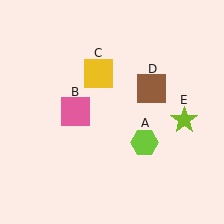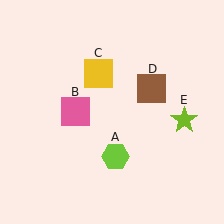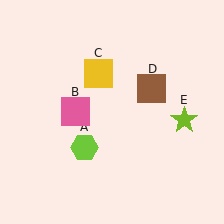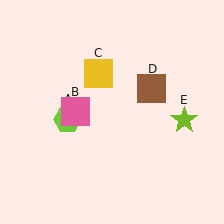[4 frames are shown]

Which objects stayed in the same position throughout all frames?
Pink square (object B) and yellow square (object C) and brown square (object D) and lime star (object E) remained stationary.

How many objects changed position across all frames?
1 object changed position: lime hexagon (object A).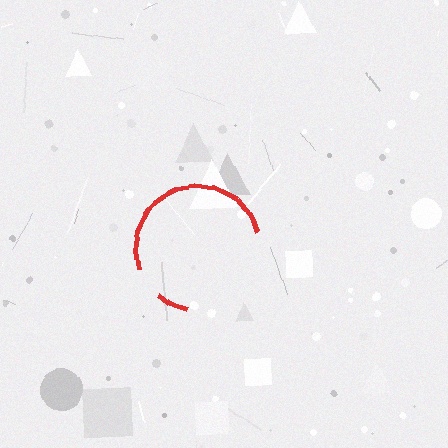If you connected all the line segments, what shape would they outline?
They would outline a circle.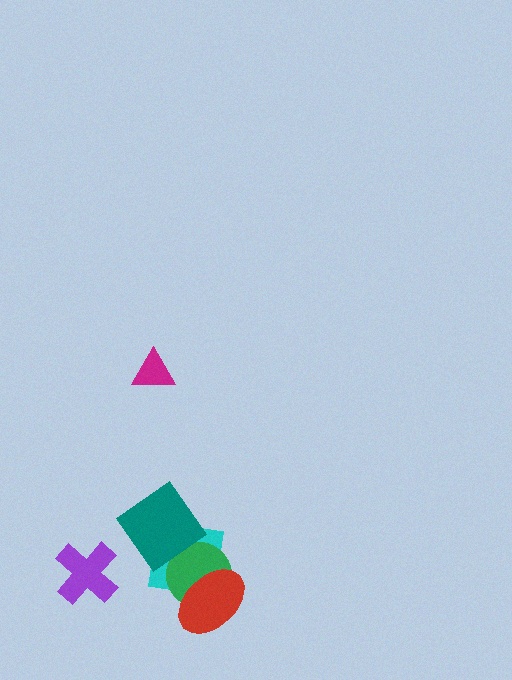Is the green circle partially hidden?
Yes, it is partially covered by another shape.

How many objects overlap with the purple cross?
0 objects overlap with the purple cross.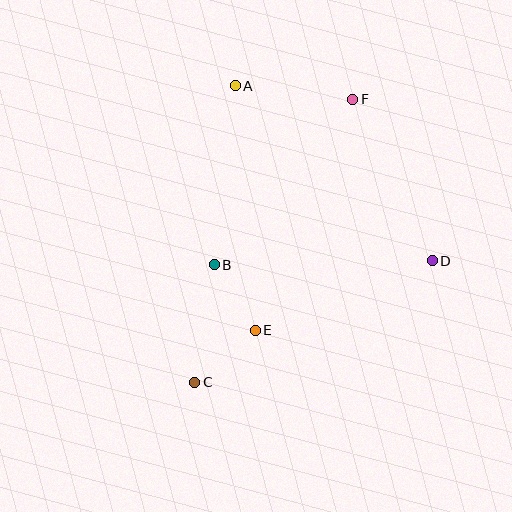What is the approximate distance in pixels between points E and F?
The distance between E and F is approximately 251 pixels.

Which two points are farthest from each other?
Points C and F are farthest from each other.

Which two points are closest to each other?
Points B and E are closest to each other.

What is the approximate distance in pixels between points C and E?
The distance between C and E is approximately 80 pixels.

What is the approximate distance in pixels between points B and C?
The distance between B and C is approximately 119 pixels.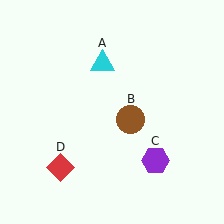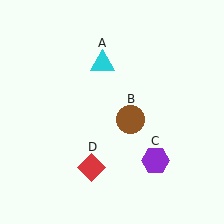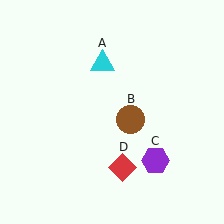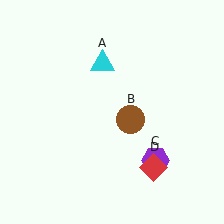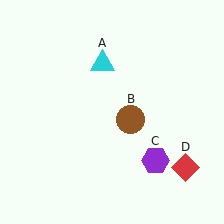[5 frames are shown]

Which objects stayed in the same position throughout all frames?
Cyan triangle (object A) and brown circle (object B) and purple hexagon (object C) remained stationary.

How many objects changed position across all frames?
1 object changed position: red diamond (object D).